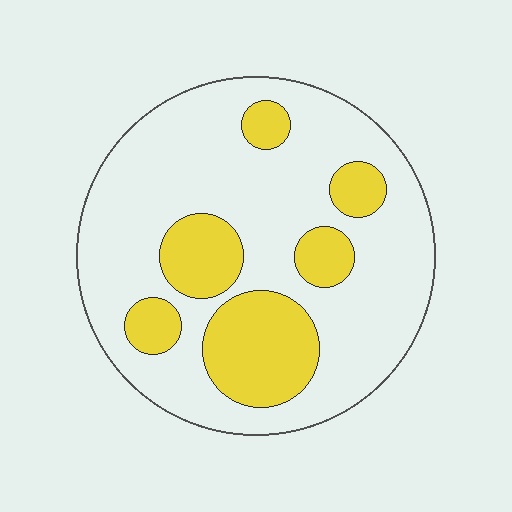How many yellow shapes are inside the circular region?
6.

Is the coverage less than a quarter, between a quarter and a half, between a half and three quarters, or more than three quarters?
Between a quarter and a half.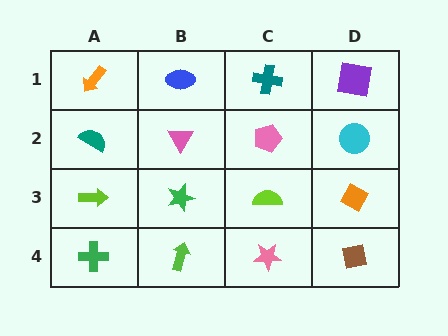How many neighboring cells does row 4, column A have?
2.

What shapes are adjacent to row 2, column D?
A purple square (row 1, column D), an orange diamond (row 3, column D), a pink pentagon (row 2, column C).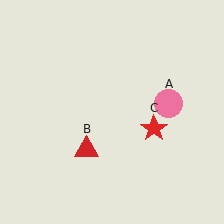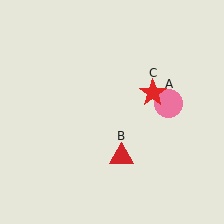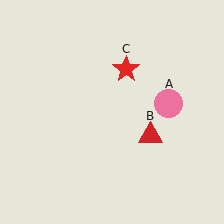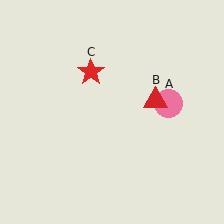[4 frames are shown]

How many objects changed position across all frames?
2 objects changed position: red triangle (object B), red star (object C).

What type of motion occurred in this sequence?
The red triangle (object B), red star (object C) rotated counterclockwise around the center of the scene.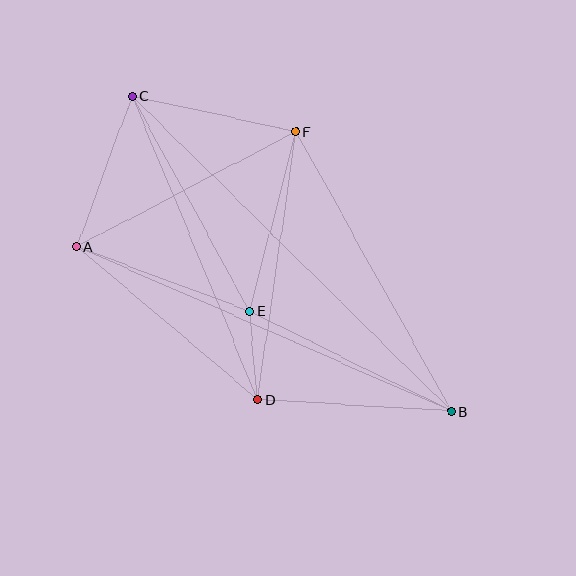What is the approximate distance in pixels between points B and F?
The distance between B and F is approximately 320 pixels.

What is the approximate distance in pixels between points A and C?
The distance between A and C is approximately 161 pixels.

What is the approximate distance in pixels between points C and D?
The distance between C and D is approximately 329 pixels.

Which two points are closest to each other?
Points D and E are closest to each other.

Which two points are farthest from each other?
Points B and C are farthest from each other.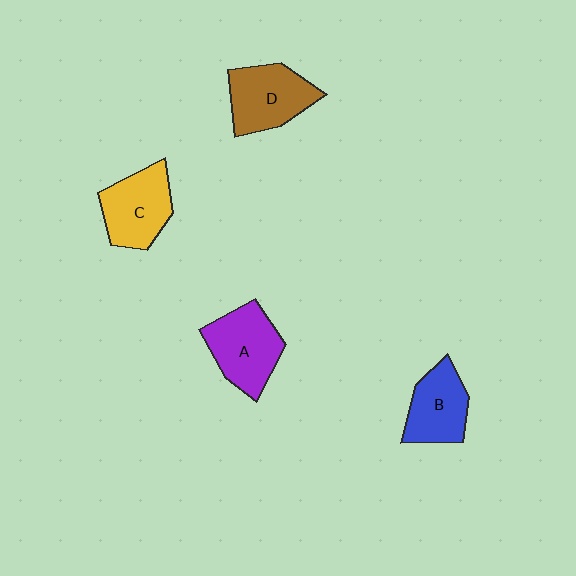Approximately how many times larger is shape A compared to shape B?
Approximately 1.2 times.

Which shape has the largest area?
Shape A (purple).